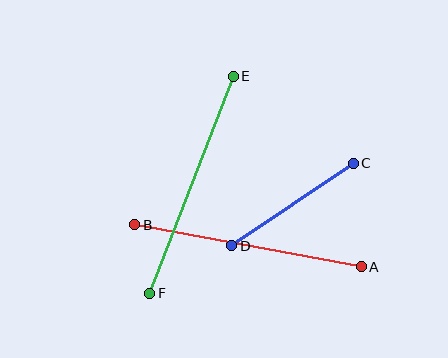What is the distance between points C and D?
The distance is approximately 147 pixels.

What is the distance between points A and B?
The distance is approximately 230 pixels.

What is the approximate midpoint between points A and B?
The midpoint is at approximately (248, 246) pixels.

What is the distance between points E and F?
The distance is approximately 233 pixels.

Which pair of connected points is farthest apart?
Points E and F are farthest apart.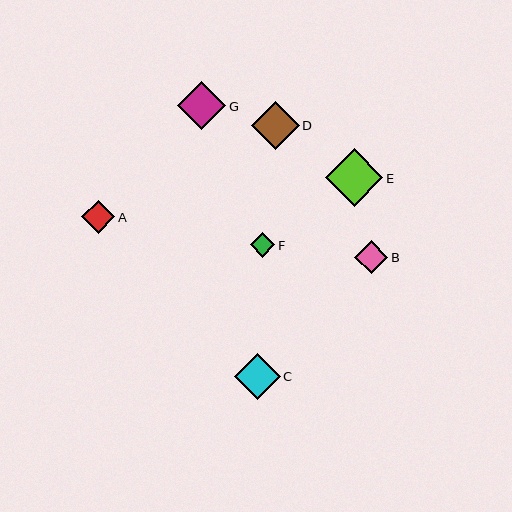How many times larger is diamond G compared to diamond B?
Diamond G is approximately 1.4 times the size of diamond B.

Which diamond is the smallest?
Diamond F is the smallest with a size of approximately 25 pixels.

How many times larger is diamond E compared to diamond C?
Diamond E is approximately 1.3 times the size of diamond C.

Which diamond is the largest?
Diamond E is the largest with a size of approximately 58 pixels.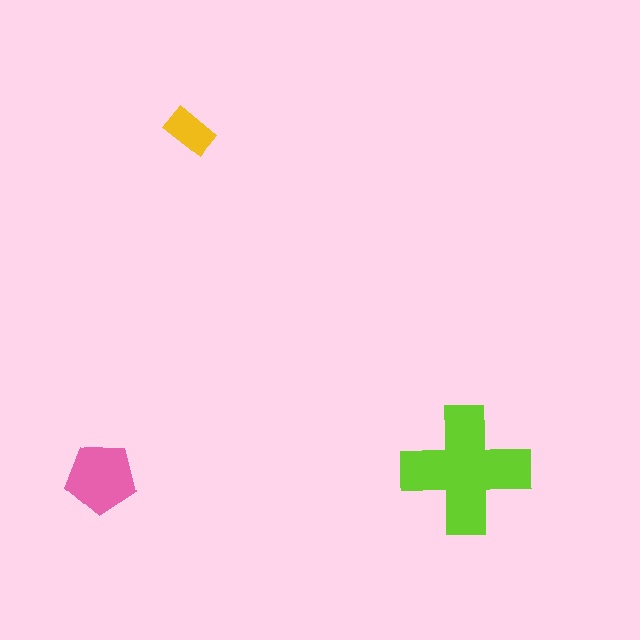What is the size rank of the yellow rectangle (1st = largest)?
3rd.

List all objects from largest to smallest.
The lime cross, the pink pentagon, the yellow rectangle.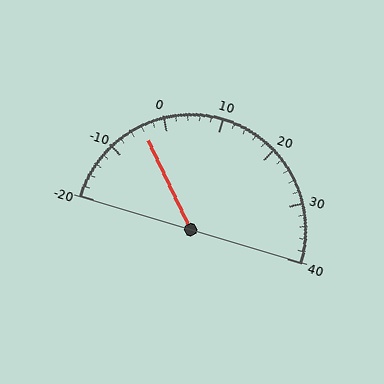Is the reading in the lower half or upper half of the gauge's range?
The reading is in the lower half of the range (-20 to 40).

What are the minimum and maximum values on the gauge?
The gauge ranges from -20 to 40.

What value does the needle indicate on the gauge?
The needle indicates approximately -4.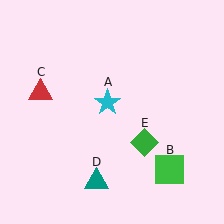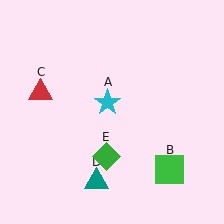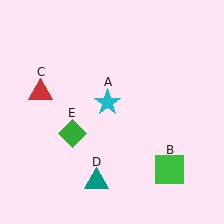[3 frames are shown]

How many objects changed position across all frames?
1 object changed position: green diamond (object E).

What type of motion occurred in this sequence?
The green diamond (object E) rotated clockwise around the center of the scene.